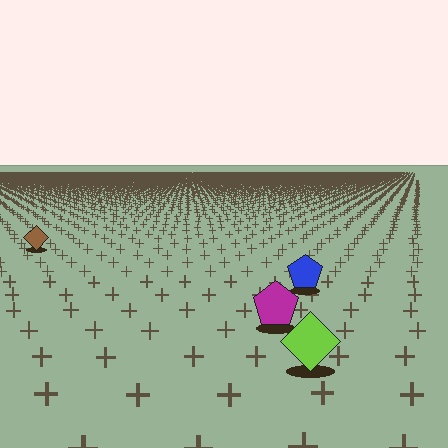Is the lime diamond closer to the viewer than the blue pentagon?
Yes. The lime diamond is closer — you can tell from the texture gradient: the ground texture is coarser near it.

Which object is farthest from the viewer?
The brown diamond is farthest from the viewer. It appears smaller and the ground texture around it is denser.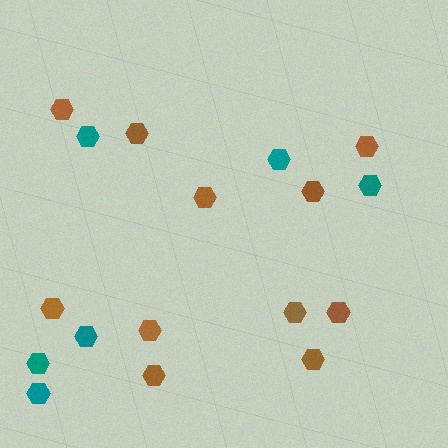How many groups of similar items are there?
There are 2 groups: one group of brown hexagons (11) and one group of teal hexagons (6).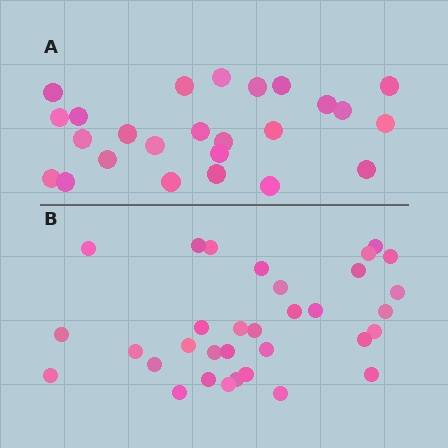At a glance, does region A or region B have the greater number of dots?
Region B (the bottom region) has more dots.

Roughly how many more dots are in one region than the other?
Region B has roughly 8 or so more dots than region A.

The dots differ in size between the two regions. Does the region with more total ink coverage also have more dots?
No. Region A has more total ink coverage because its dots are larger, but region B actually contains more individual dots. Total area can be misleading — the number of items is what matters here.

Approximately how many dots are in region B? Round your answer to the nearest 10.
About 30 dots. (The exact count is 33, which rounds to 30.)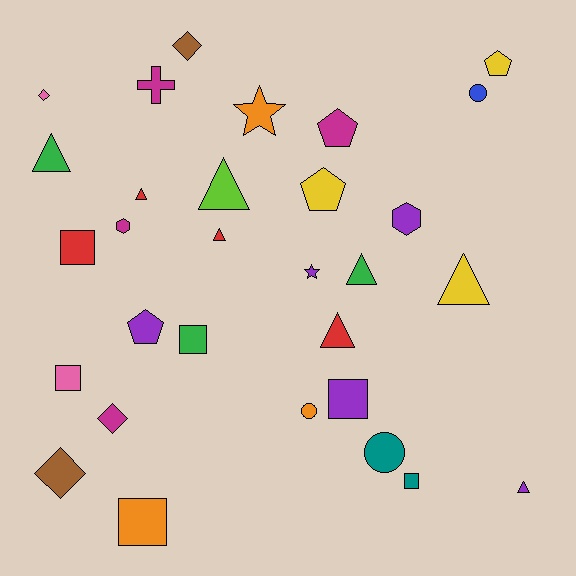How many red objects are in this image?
There are 4 red objects.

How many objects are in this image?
There are 30 objects.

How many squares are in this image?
There are 6 squares.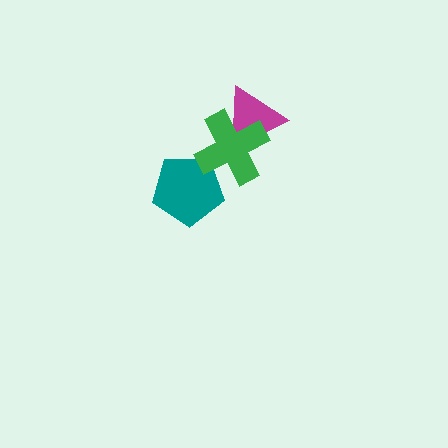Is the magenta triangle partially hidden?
Yes, it is partially covered by another shape.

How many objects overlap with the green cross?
2 objects overlap with the green cross.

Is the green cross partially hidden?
No, no other shape covers it.